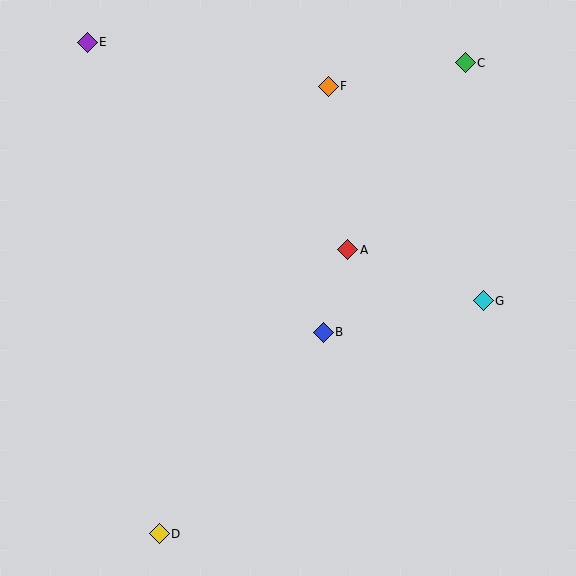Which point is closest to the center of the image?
Point B at (323, 332) is closest to the center.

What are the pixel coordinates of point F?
Point F is at (328, 86).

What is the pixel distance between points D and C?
The distance between D and C is 562 pixels.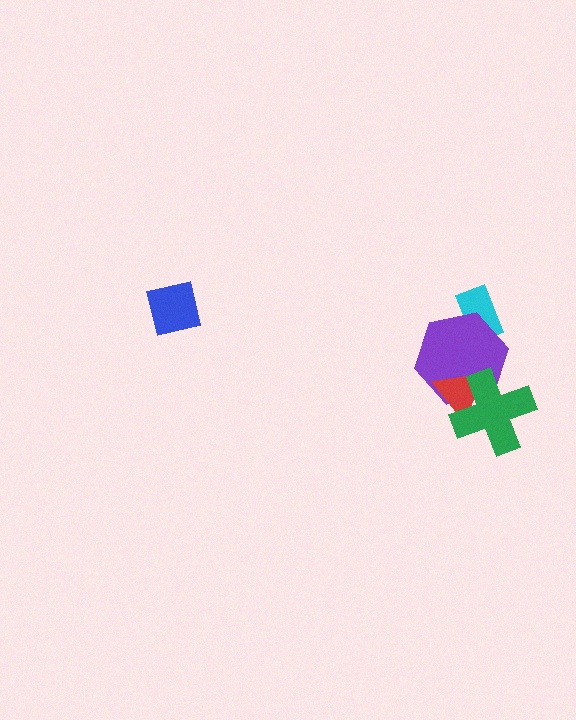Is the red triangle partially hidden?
Yes, it is partially covered by another shape.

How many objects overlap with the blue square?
0 objects overlap with the blue square.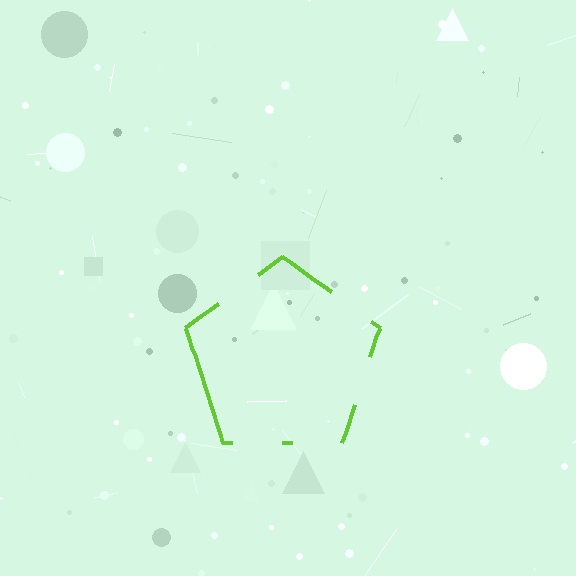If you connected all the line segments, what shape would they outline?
They would outline a pentagon.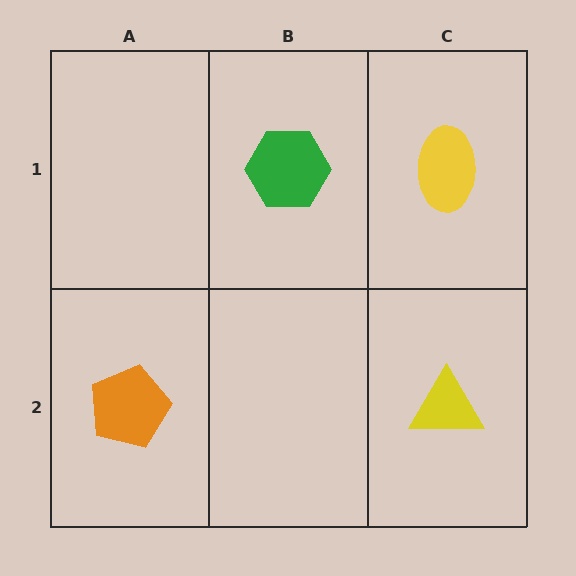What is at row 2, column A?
An orange pentagon.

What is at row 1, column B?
A green hexagon.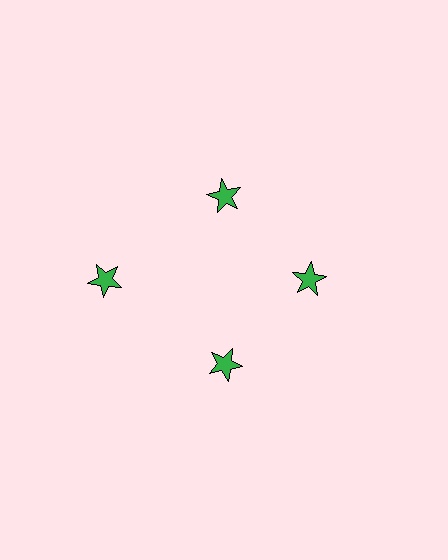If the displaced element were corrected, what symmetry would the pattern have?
It would have 4-fold rotational symmetry — the pattern would map onto itself every 90 degrees.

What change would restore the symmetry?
The symmetry would be restored by moving it inward, back onto the ring so that all 4 stars sit at equal angles and equal distance from the center.